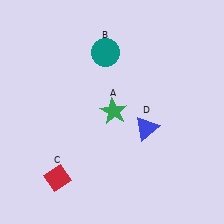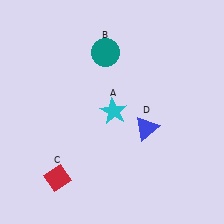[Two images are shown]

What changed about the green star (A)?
In Image 1, A is green. In Image 2, it changed to cyan.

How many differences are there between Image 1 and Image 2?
There is 1 difference between the two images.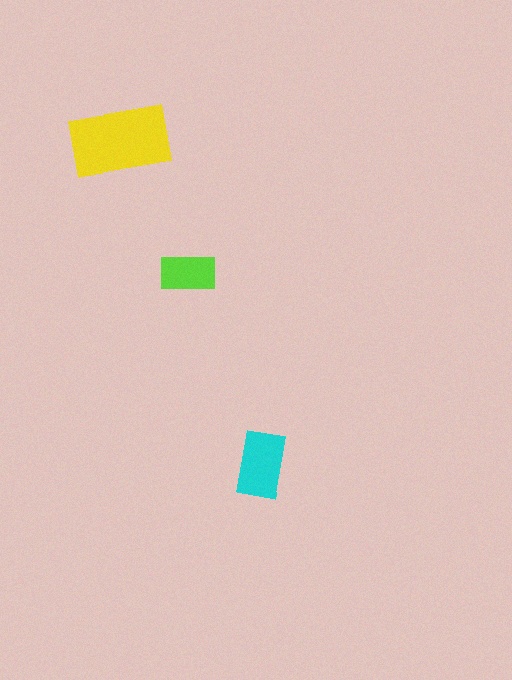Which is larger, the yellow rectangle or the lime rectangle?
The yellow one.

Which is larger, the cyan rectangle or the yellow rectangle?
The yellow one.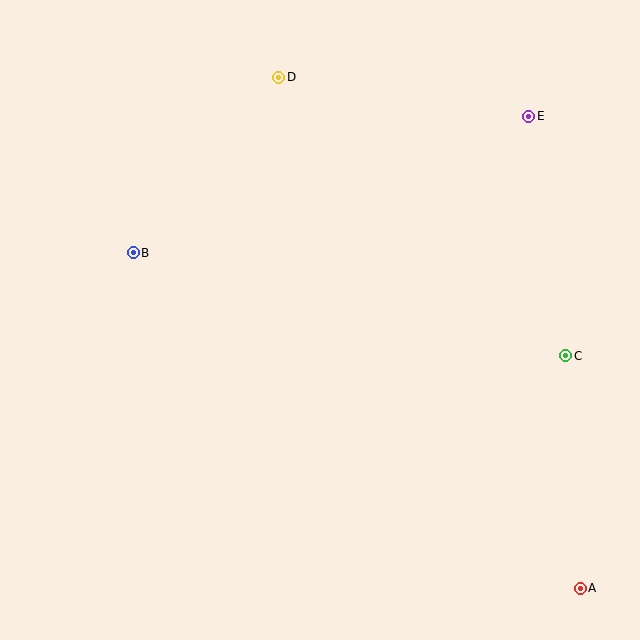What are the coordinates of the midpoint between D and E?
The midpoint between D and E is at (404, 97).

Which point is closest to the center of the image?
Point B at (133, 253) is closest to the center.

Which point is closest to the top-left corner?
Point B is closest to the top-left corner.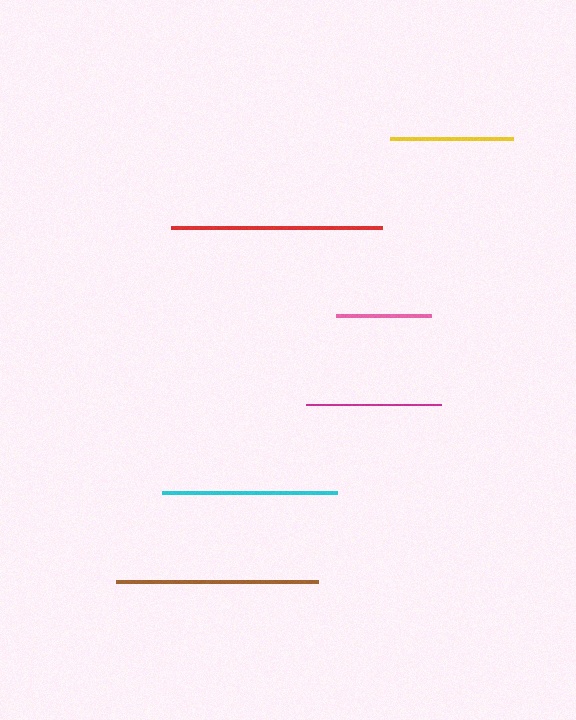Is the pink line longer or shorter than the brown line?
The brown line is longer than the pink line.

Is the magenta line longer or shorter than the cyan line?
The cyan line is longer than the magenta line.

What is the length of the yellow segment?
The yellow segment is approximately 122 pixels long.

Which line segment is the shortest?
The pink line is the shortest at approximately 95 pixels.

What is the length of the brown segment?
The brown segment is approximately 202 pixels long.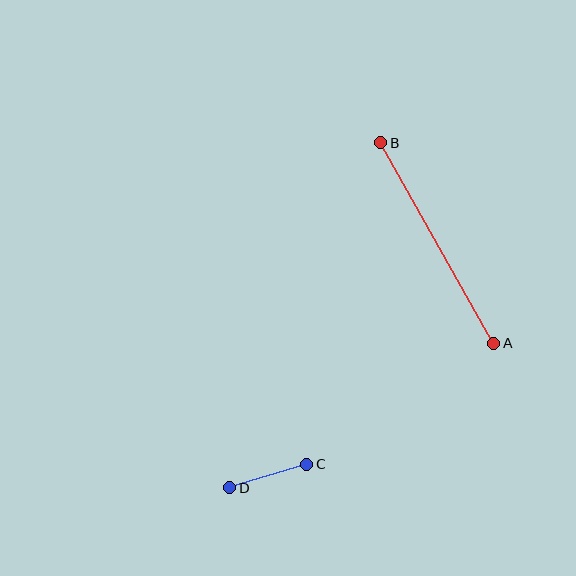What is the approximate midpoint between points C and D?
The midpoint is at approximately (268, 476) pixels.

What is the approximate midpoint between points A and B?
The midpoint is at approximately (437, 243) pixels.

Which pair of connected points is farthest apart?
Points A and B are farthest apart.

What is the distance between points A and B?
The distance is approximately 230 pixels.